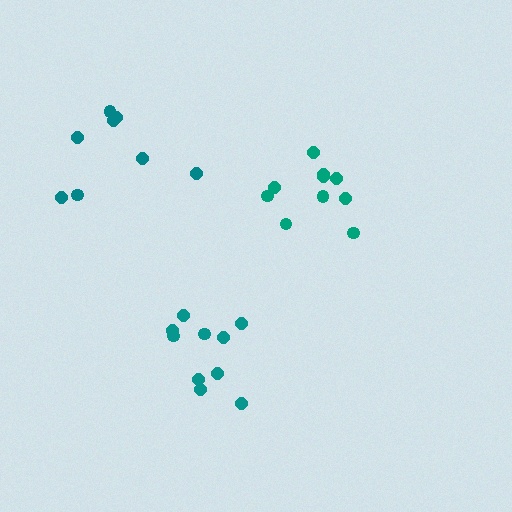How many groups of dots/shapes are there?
There are 3 groups.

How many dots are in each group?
Group 1: 10 dots, Group 2: 8 dots, Group 3: 10 dots (28 total).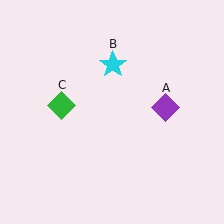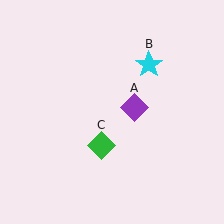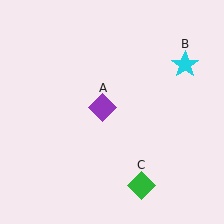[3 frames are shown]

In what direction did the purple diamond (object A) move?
The purple diamond (object A) moved left.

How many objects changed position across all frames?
3 objects changed position: purple diamond (object A), cyan star (object B), green diamond (object C).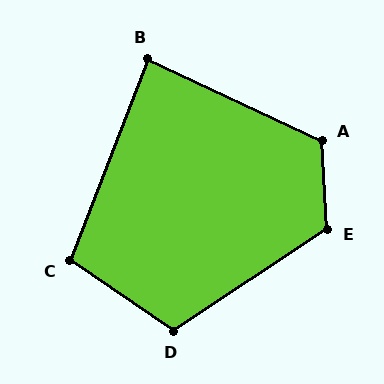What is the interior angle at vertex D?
Approximately 112 degrees (obtuse).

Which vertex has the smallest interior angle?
B, at approximately 86 degrees.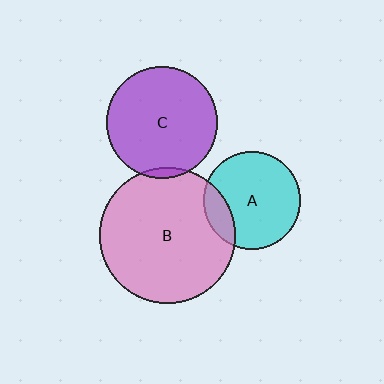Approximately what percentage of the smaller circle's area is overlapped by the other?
Approximately 15%.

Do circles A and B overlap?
Yes.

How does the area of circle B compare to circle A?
Approximately 1.9 times.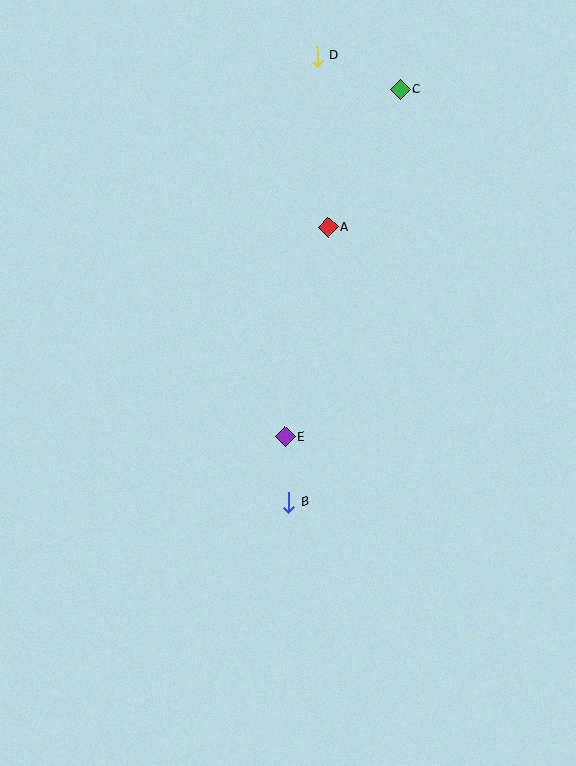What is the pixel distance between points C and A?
The distance between C and A is 156 pixels.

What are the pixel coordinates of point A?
Point A is at (328, 227).